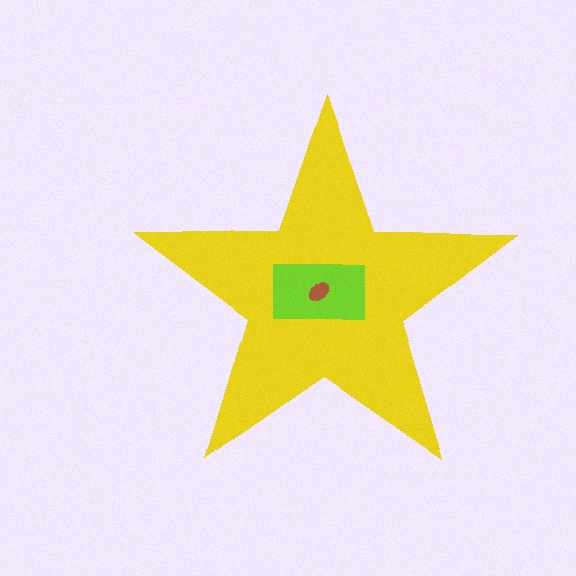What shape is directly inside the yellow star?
The lime rectangle.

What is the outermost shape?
The yellow star.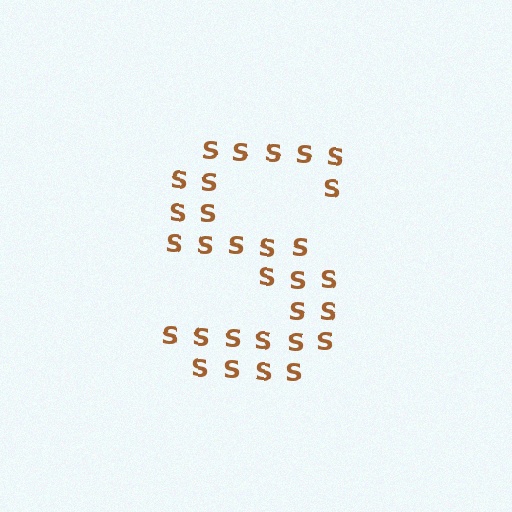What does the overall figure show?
The overall figure shows the letter S.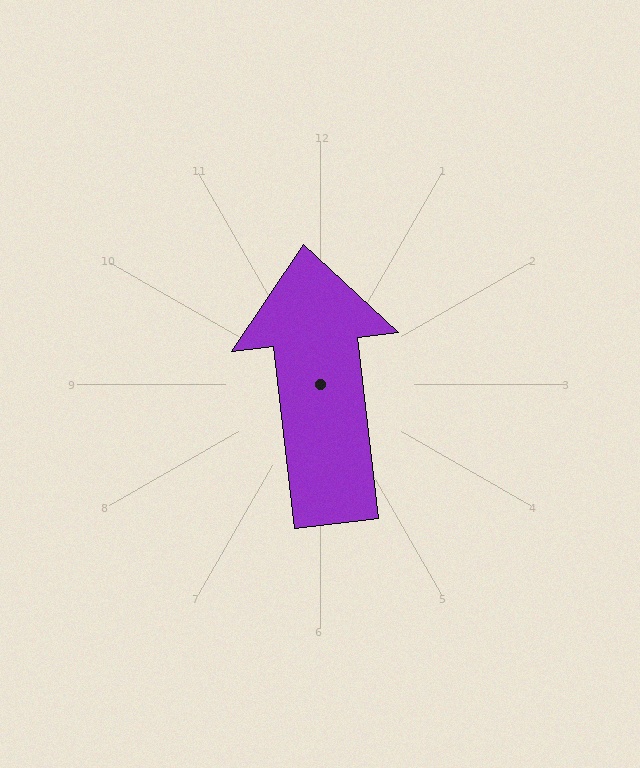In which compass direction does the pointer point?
North.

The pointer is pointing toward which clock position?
Roughly 12 o'clock.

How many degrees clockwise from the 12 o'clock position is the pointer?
Approximately 353 degrees.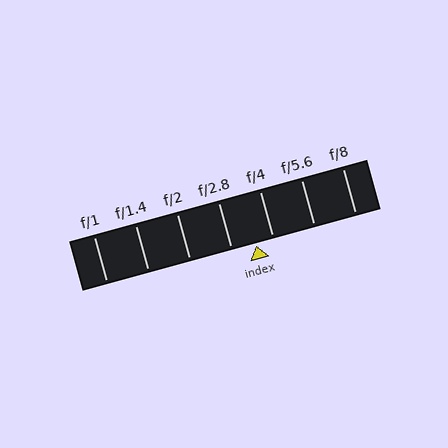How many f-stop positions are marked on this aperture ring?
There are 7 f-stop positions marked.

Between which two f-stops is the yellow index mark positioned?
The index mark is between f/2.8 and f/4.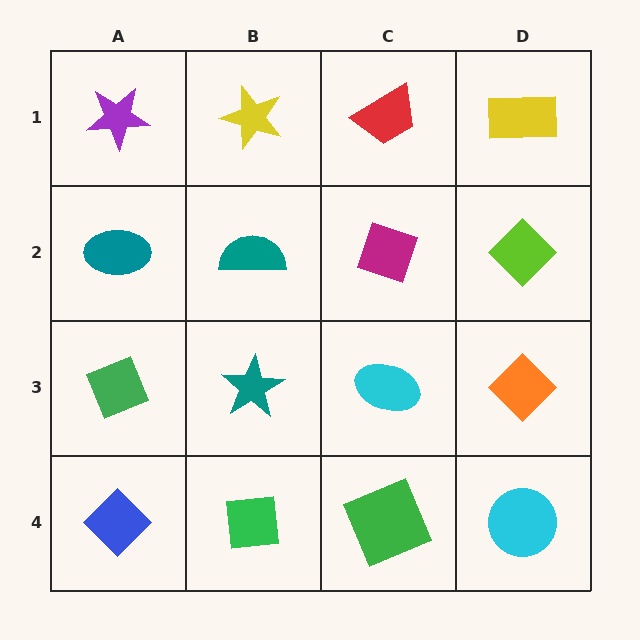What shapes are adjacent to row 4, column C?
A cyan ellipse (row 3, column C), a green square (row 4, column B), a cyan circle (row 4, column D).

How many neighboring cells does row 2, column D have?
3.